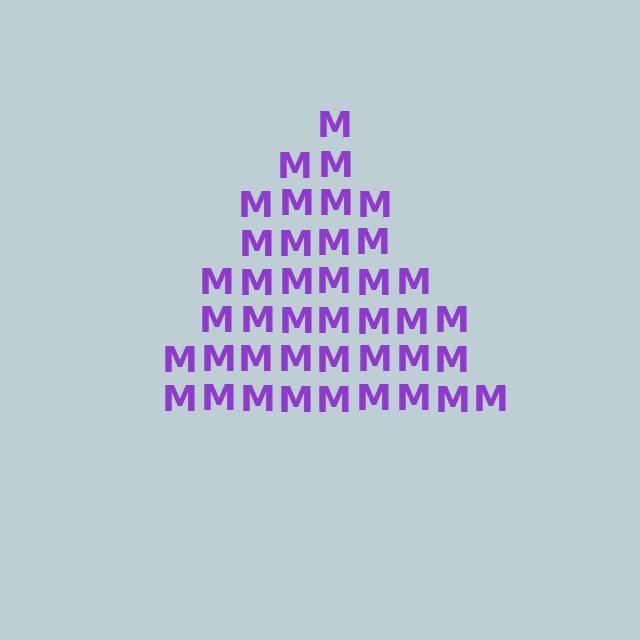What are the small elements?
The small elements are letter M's.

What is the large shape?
The large shape is a triangle.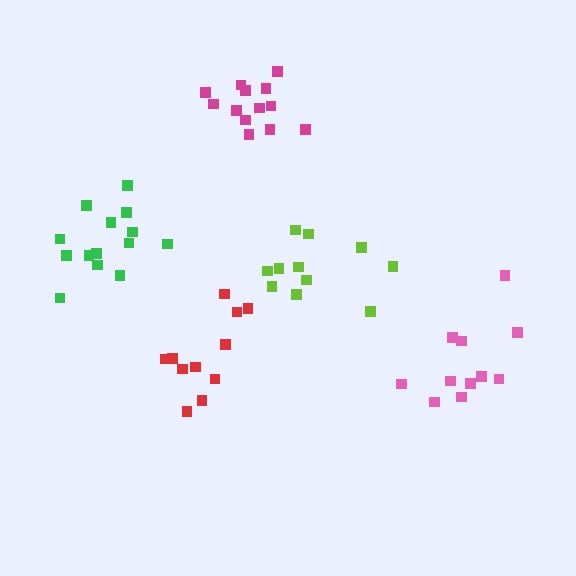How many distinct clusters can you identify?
There are 5 distinct clusters.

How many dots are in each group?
Group 1: 11 dots, Group 2: 11 dots, Group 3: 11 dots, Group 4: 13 dots, Group 5: 14 dots (60 total).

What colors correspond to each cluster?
The clusters are colored: lime, red, pink, magenta, green.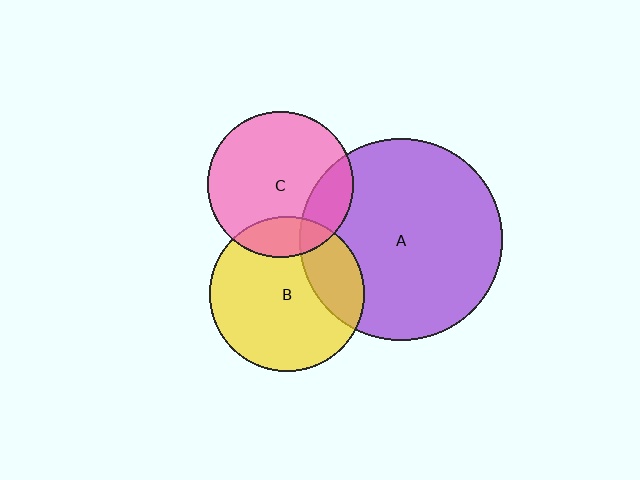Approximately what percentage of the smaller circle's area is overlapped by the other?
Approximately 25%.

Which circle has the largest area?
Circle A (purple).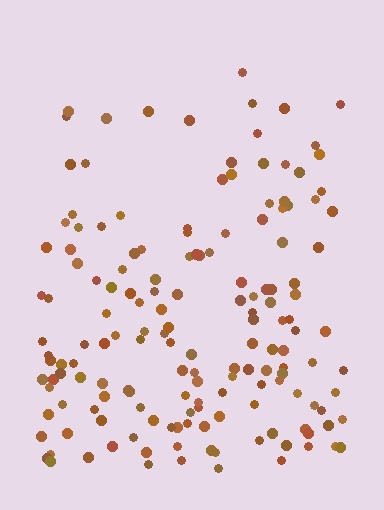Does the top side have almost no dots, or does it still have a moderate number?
Still a moderate number, just noticeably fewer than the bottom.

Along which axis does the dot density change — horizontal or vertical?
Vertical.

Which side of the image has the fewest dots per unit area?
The top.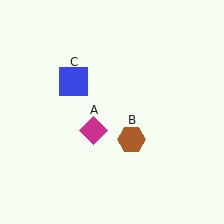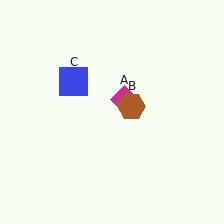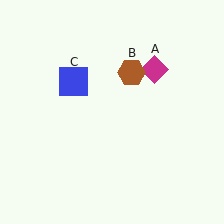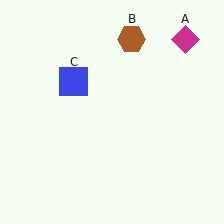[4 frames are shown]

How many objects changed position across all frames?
2 objects changed position: magenta diamond (object A), brown hexagon (object B).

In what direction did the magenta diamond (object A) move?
The magenta diamond (object A) moved up and to the right.